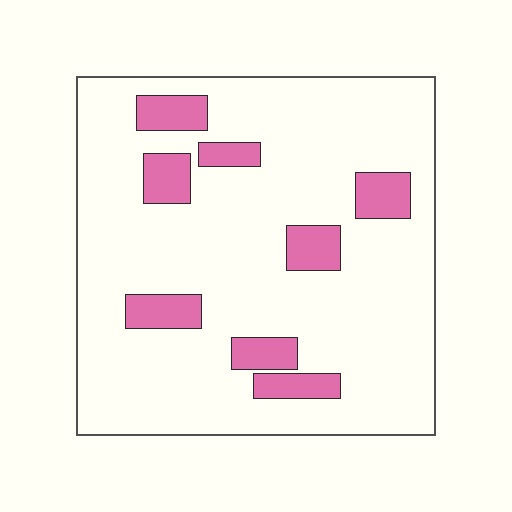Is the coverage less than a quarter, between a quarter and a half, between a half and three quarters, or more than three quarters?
Less than a quarter.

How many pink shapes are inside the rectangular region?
8.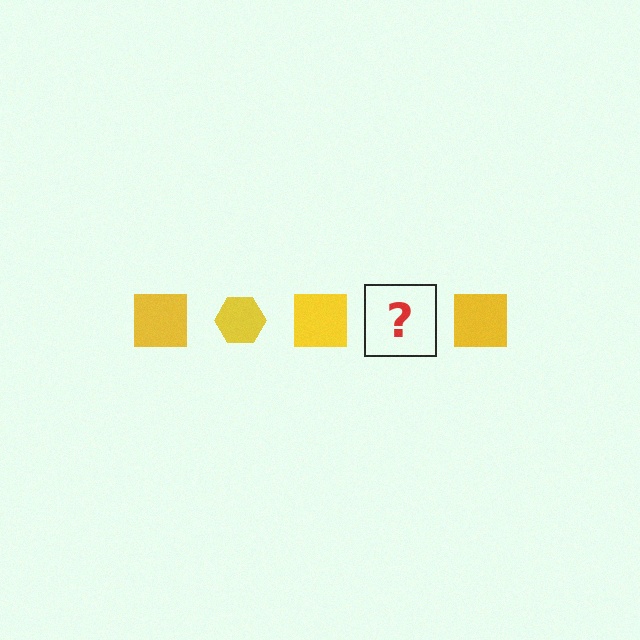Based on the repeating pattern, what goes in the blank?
The blank should be a yellow hexagon.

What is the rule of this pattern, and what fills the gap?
The rule is that the pattern cycles through square, hexagon shapes in yellow. The gap should be filled with a yellow hexagon.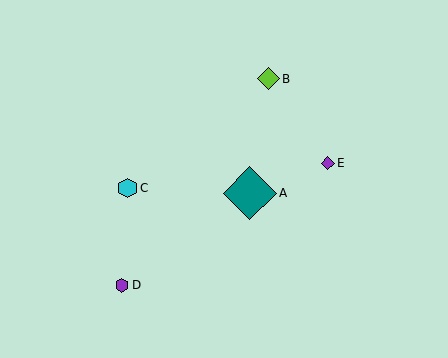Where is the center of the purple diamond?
The center of the purple diamond is at (328, 163).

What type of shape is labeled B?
Shape B is a lime diamond.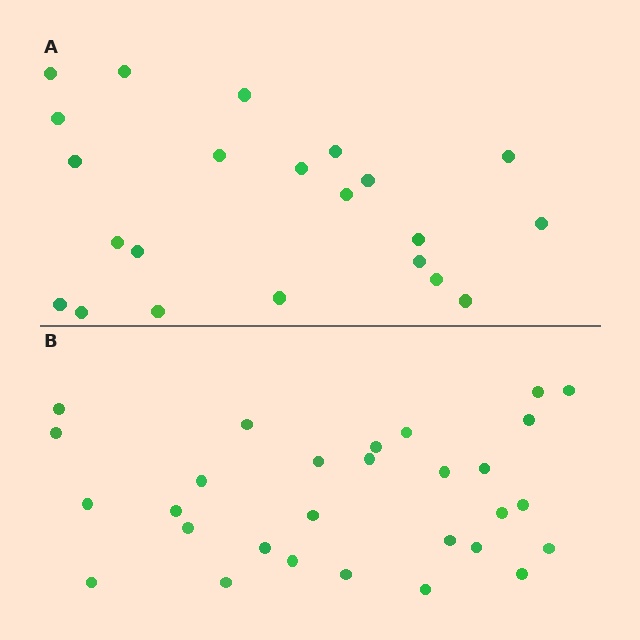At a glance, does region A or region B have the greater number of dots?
Region B (the bottom region) has more dots.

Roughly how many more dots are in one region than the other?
Region B has roughly 8 or so more dots than region A.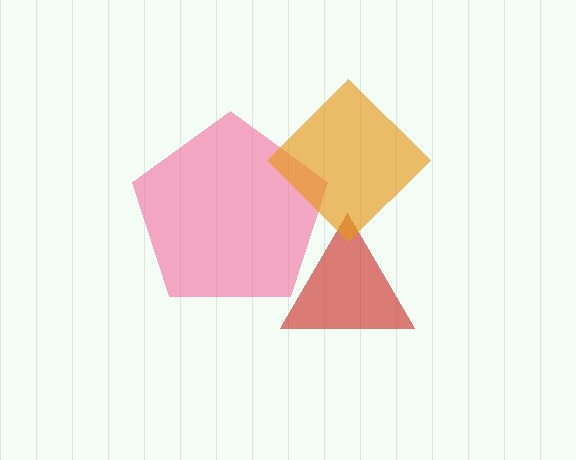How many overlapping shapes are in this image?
There are 3 overlapping shapes in the image.